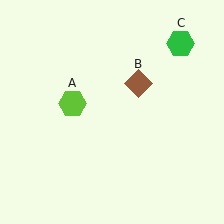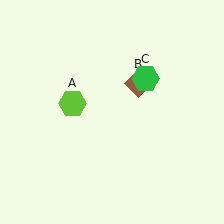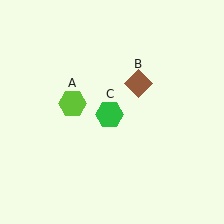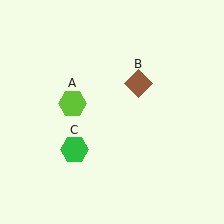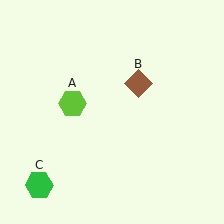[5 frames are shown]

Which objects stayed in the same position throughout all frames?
Lime hexagon (object A) and brown diamond (object B) remained stationary.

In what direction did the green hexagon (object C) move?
The green hexagon (object C) moved down and to the left.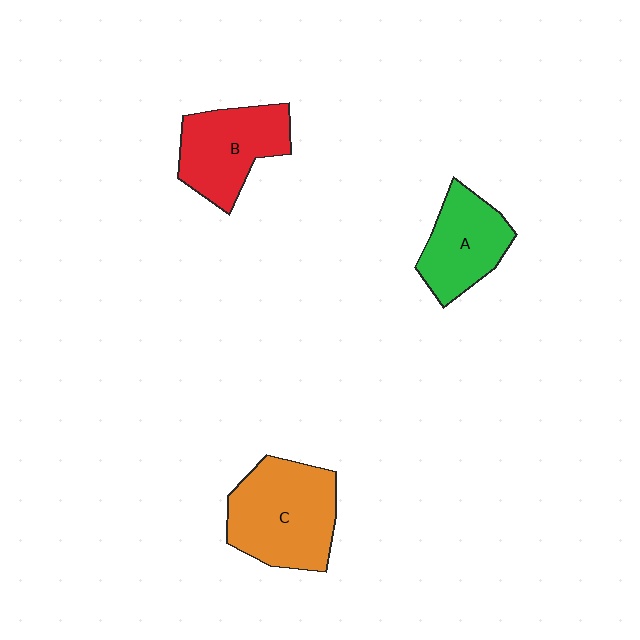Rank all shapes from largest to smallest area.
From largest to smallest: C (orange), B (red), A (green).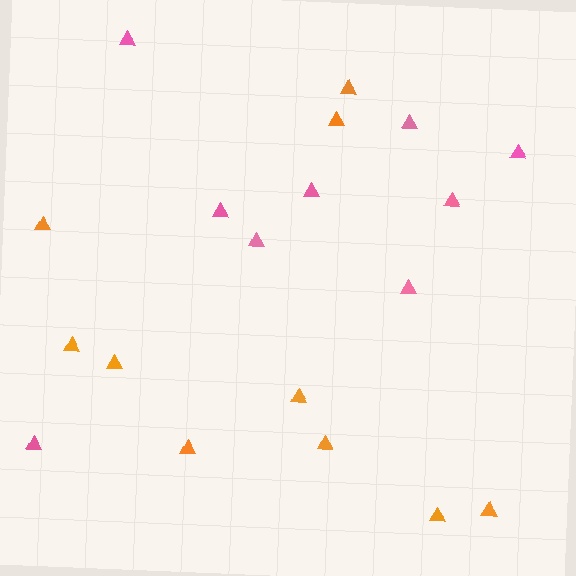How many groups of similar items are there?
There are 2 groups: one group of orange triangles (10) and one group of pink triangles (9).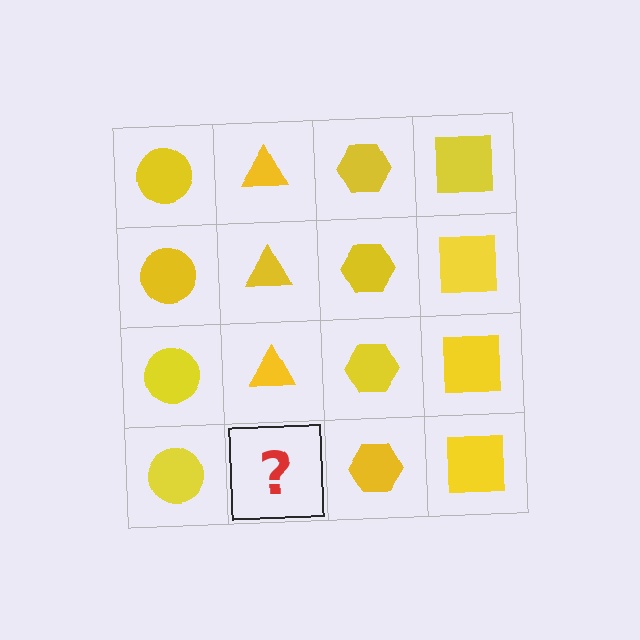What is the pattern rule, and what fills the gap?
The rule is that each column has a consistent shape. The gap should be filled with a yellow triangle.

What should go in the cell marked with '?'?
The missing cell should contain a yellow triangle.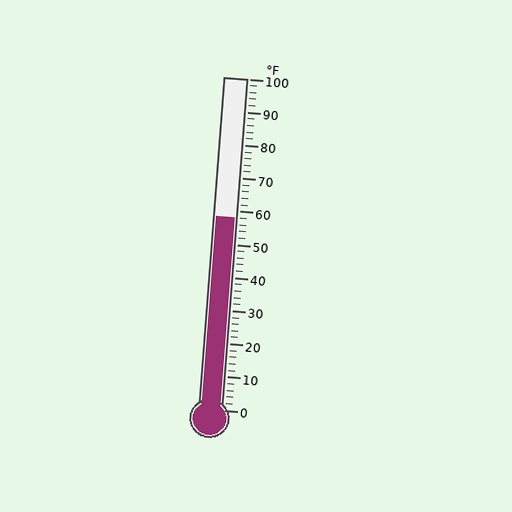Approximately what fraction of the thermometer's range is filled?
The thermometer is filled to approximately 60% of its range.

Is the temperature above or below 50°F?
The temperature is above 50°F.